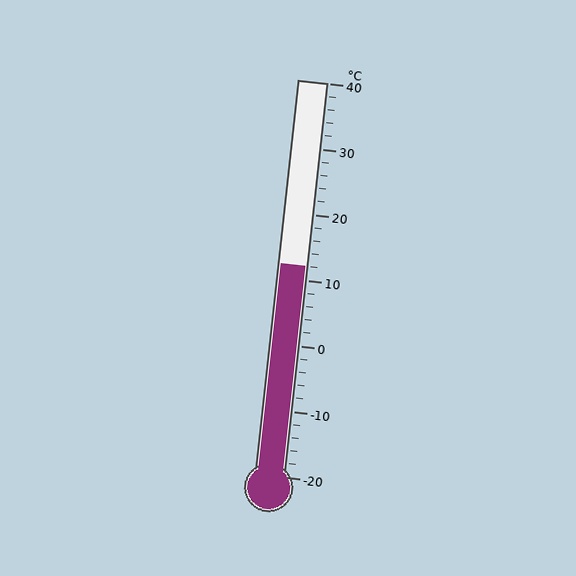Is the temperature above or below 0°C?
The temperature is above 0°C.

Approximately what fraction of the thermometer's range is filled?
The thermometer is filled to approximately 55% of its range.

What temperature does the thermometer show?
The thermometer shows approximately 12°C.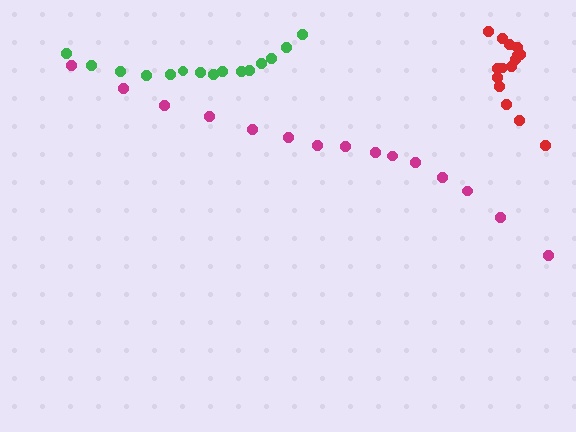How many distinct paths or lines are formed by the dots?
There are 3 distinct paths.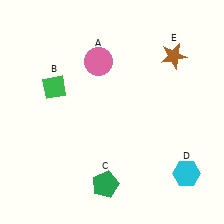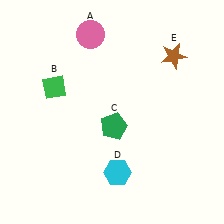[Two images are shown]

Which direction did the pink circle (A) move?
The pink circle (A) moved up.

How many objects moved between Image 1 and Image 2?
3 objects moved between the two images.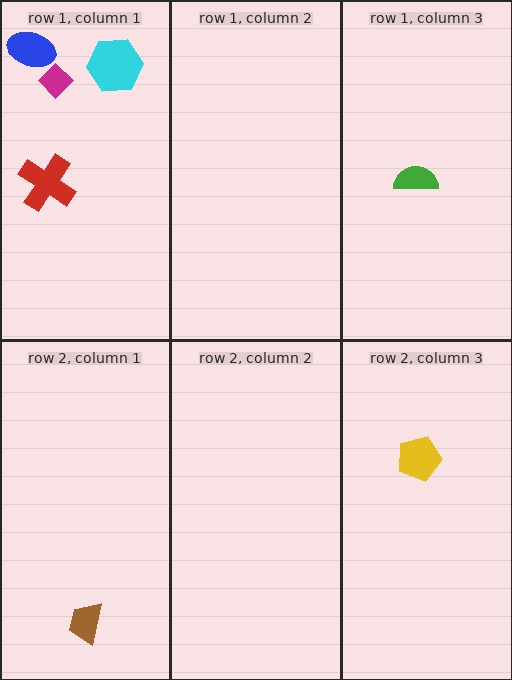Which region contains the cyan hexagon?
The row 1, column 1 region.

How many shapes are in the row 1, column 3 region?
1.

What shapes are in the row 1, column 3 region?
The green semicircle.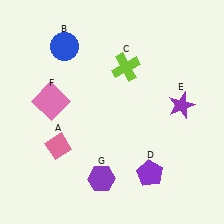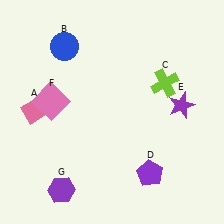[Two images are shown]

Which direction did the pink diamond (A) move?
The pink diamond (A) moved up.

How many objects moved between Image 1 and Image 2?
3 objects moved between the two images.